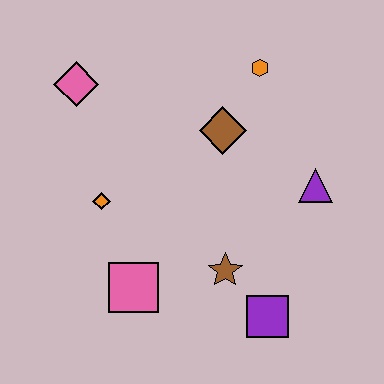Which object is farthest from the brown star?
The pink diamond is farthest from the brown star.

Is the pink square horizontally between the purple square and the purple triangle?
No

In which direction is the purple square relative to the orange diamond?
The purple square is to the right of the orange diamond.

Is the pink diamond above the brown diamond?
Yes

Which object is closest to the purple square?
The brown star is closest to the purple square.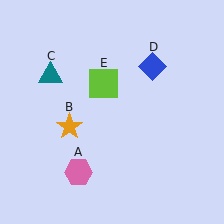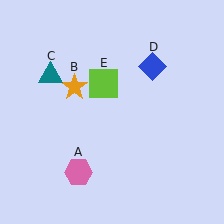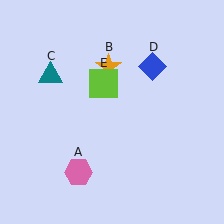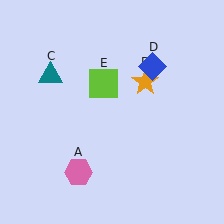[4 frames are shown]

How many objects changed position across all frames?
1 object changed position: orange star (object B).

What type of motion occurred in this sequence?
The orange star (object B) rotated clockwise around the center of the scene.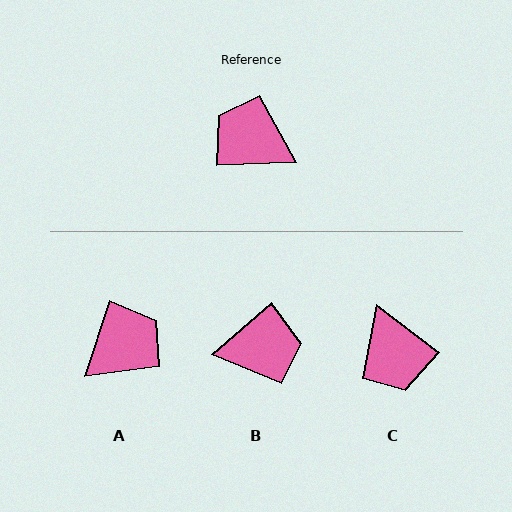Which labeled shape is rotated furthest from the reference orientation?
B, about 142 degrees away.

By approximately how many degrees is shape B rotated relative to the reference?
Approximately 142 degrees clockwise.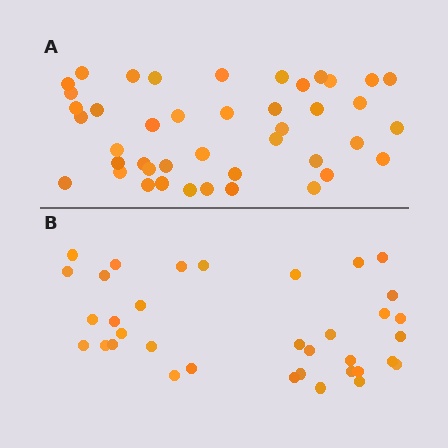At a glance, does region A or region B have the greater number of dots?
Region A (the top region) has more dots.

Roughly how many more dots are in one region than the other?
Region A has roughly 8 or so more dots than region B.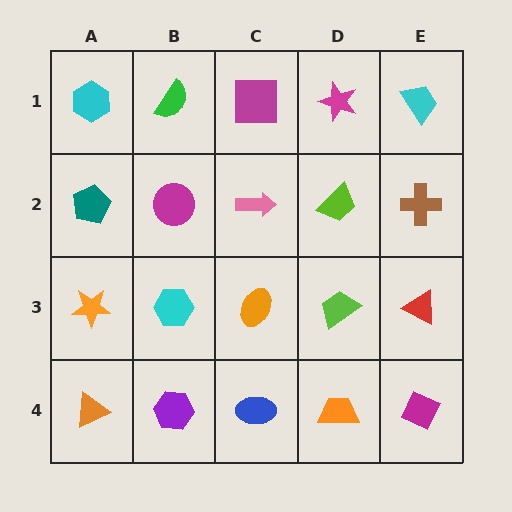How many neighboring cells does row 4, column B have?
3.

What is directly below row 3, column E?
A magenta diamond.